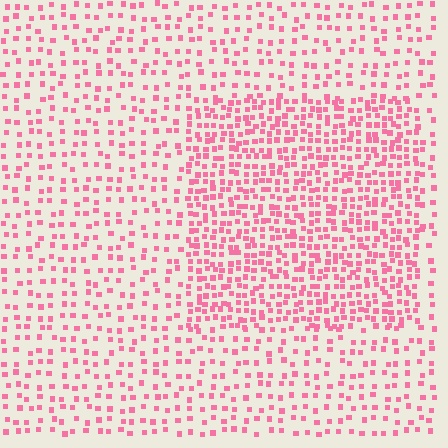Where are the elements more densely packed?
The elements are more densely packed inside the rectangle boundary.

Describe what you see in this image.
The image contains small pink elements arranged at two different densities. A rectangle-shaped region is visible where the elements are more densely packed than the surrounding area.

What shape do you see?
I see a rectangle.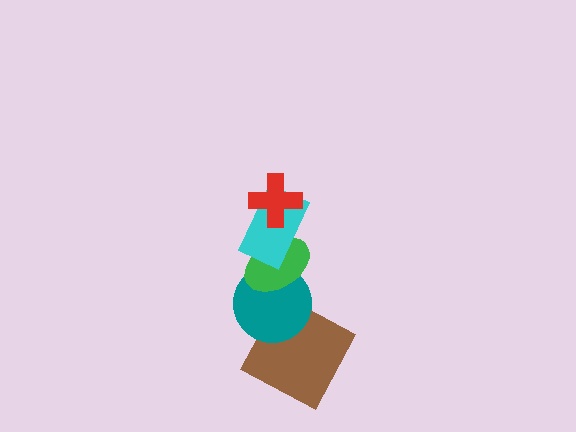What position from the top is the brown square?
The brown square is 5th from the top.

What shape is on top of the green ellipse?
The cyan rectangle is on top of the green ellipse.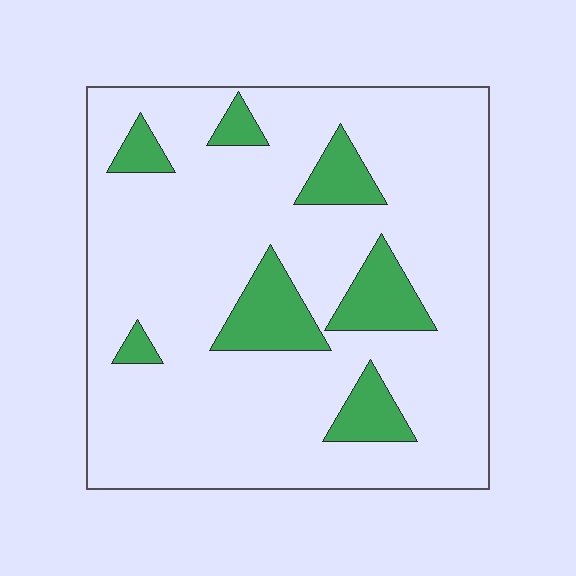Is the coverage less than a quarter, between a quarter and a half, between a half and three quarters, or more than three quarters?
Less than a quarter.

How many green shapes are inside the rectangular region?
7.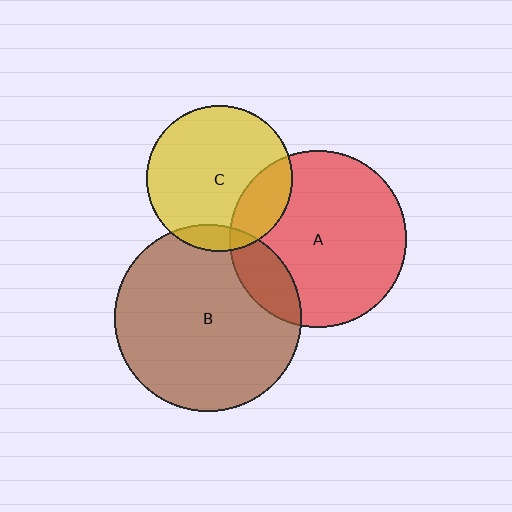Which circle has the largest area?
Circle B (brown).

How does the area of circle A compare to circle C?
Approximately 1.5 times.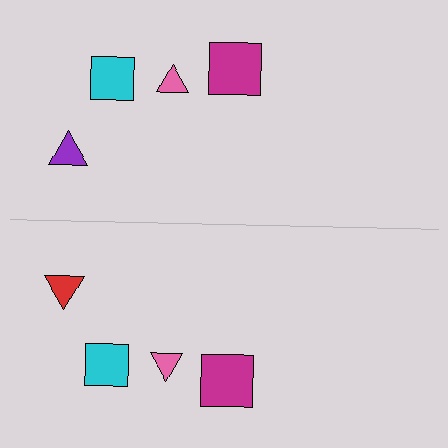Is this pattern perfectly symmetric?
No, the pattern is not perfectly symmetric. The red triangle on the bottom side breaks the symmetry — its mirror counterpart is purple.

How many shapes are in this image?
There are 8 shapes in this image.